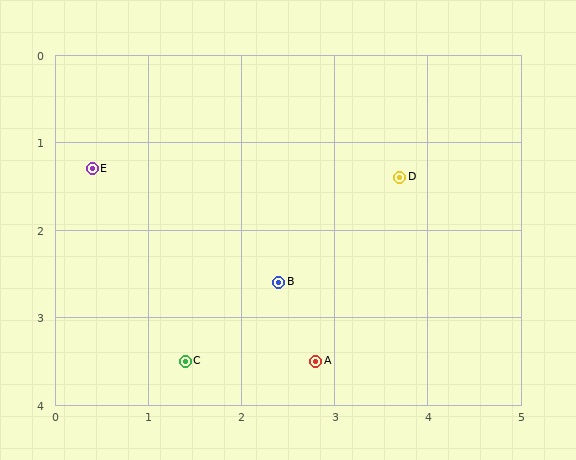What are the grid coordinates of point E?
Point E is at approximately (0.4, 1.3).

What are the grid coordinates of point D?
Point D is at approximately (3.7, 1.4).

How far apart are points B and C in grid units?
Points B and C are about 1.3 grid units apart.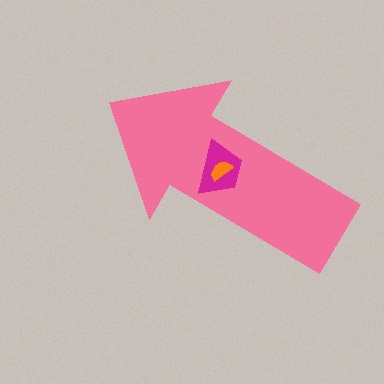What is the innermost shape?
The orange semicircle.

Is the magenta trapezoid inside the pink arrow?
Yes.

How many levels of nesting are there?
3.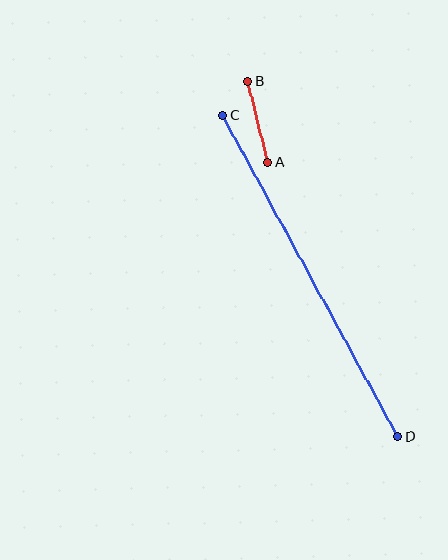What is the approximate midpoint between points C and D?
The midpoint is at approximately (310, 276) pixels.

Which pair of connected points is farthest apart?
Points C and D are farthest apart.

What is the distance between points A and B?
The distance is approximately 83 pixels.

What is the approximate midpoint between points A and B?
The midpoint is at approximately (258, 122) pixels.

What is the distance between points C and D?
The distance is approximately 366 pixels.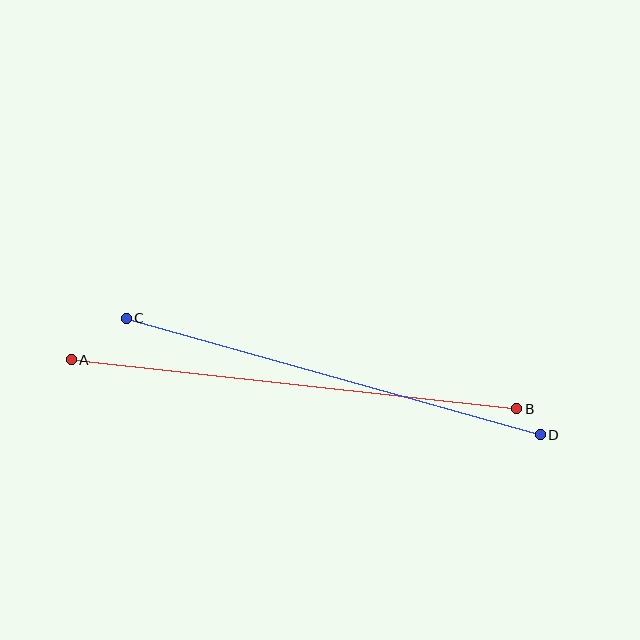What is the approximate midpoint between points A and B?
The midpoint is at approximately (294, 384) pixels.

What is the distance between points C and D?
The distance is approximately 430 pixels.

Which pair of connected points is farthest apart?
Points A and B are farthest apart.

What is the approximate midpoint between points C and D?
The midpoint is at approximately (333, 376) pixels.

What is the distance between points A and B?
The distance is approximately 448 pixels.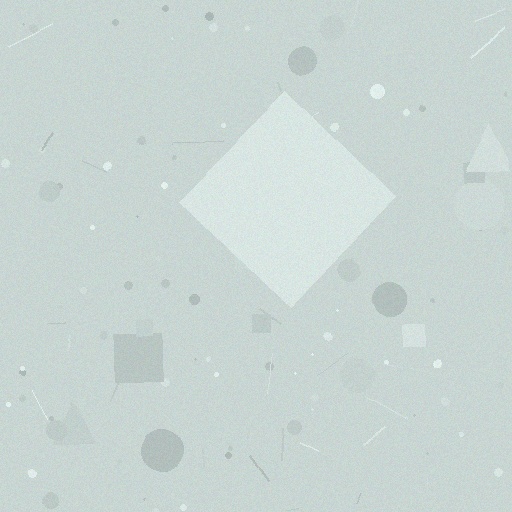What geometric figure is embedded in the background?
A diamond is embedded in the background.